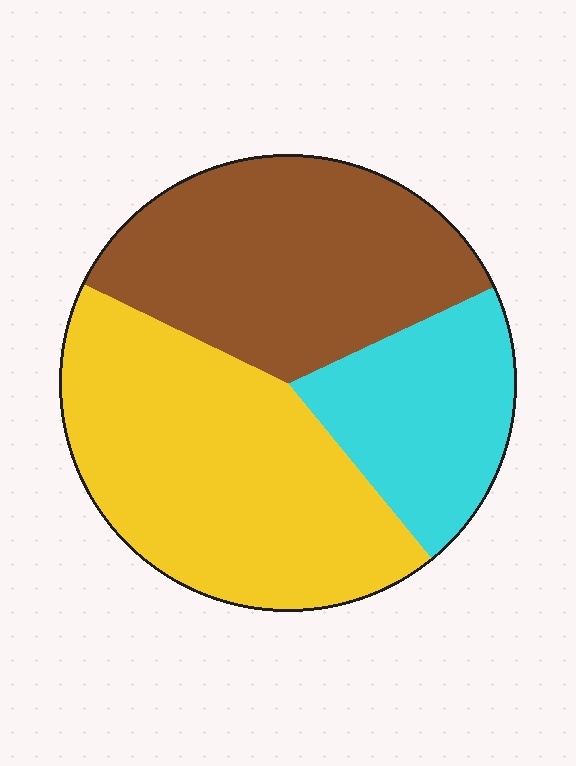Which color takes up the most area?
Yellow, at roughly 45%.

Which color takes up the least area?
Cyan, at roughly 20%.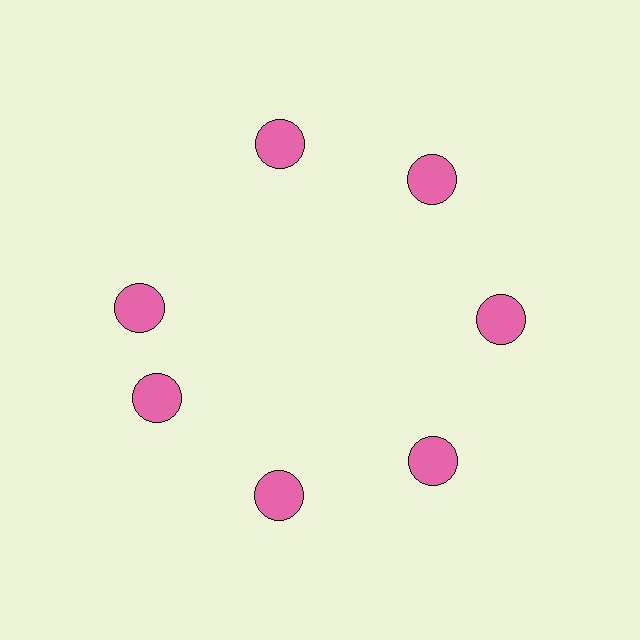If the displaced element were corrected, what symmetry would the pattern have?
It would have 7-fold rotational symmetry — the pattern would map onto itself every 51 degrees.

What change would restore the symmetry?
The symmetry would be restored by rotating it back into even spacing with its neighbors so that all 7 circles sit at equal angles and equal distance from the center.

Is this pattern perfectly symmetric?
No. The 7 pink circles are arranged in a ring, but one element near the 10 o'clock position is rotated out of alignment along the ring, breaking the 7-fold rotational symmetry.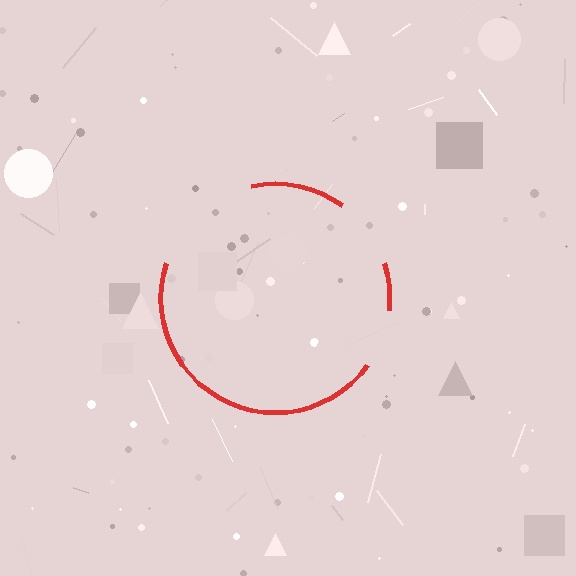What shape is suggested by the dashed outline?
The dashed outline suggests a circle.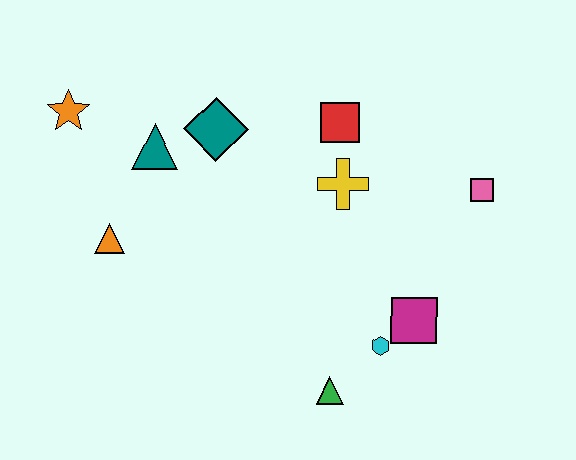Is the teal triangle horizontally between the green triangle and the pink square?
No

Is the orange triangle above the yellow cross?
No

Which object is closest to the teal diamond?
The teal triangle is closest to the teal diamond.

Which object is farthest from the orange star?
The pink square is farthest from the orange star.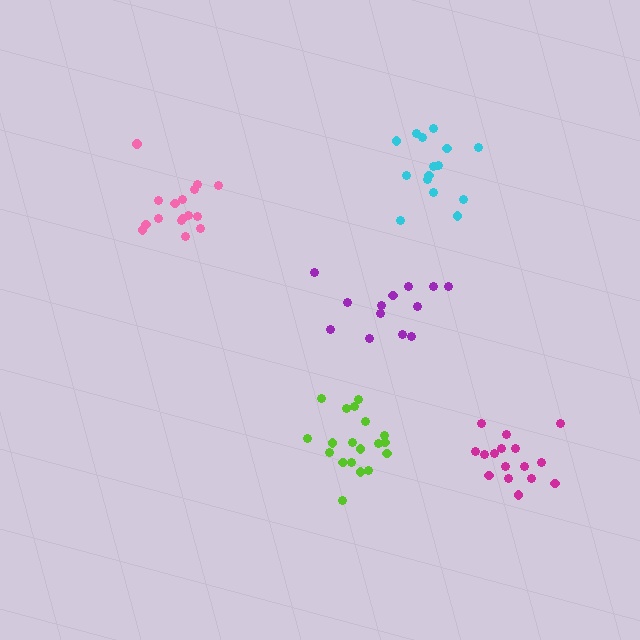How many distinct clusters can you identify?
There are 5 distinct clusters.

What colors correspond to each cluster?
The clusters are colored: cyan, lime, magenta, pink, purple.